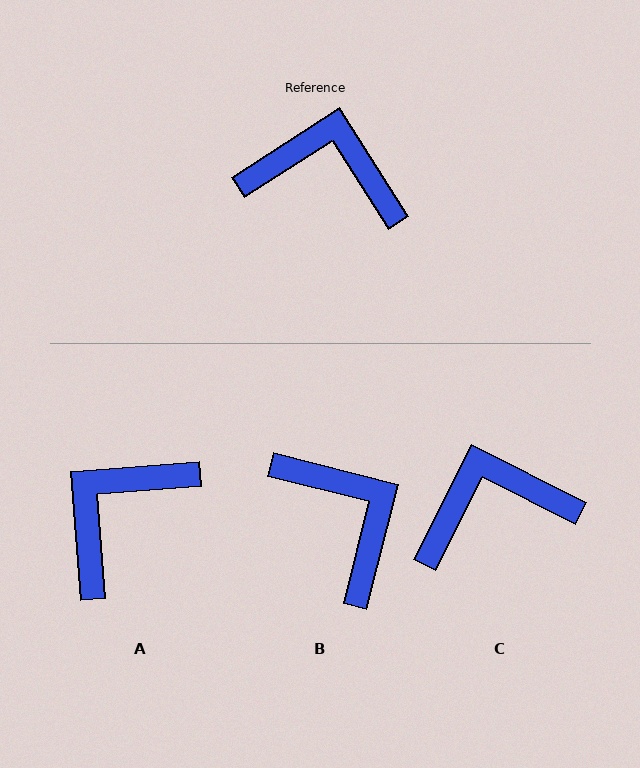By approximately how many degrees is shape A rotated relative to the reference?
Approximately 62 degrees counter-clockwise.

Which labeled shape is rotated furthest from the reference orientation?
A, about 62 degrees away.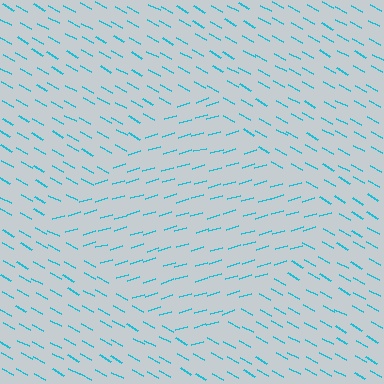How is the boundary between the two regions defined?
The boundary is defined purely by a change in line orientation (approximately 45 degrees difference). All lines are the same color and thickness.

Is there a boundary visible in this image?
Yes, there is a texture boundary formed by a change in line orientation.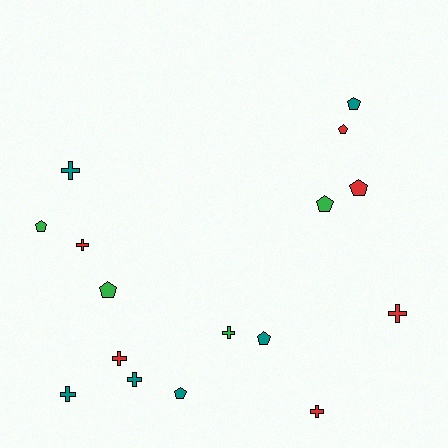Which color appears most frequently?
Red, with 6 objects.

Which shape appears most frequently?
Pentagon, with 8 objects.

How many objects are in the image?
There are 16 objects.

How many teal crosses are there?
There are 3 teal crosses.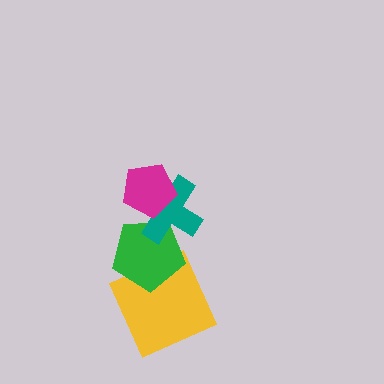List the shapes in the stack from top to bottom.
From top to bottom: the magenta pentagon, the teal cross, the green pentagon, the yellow square.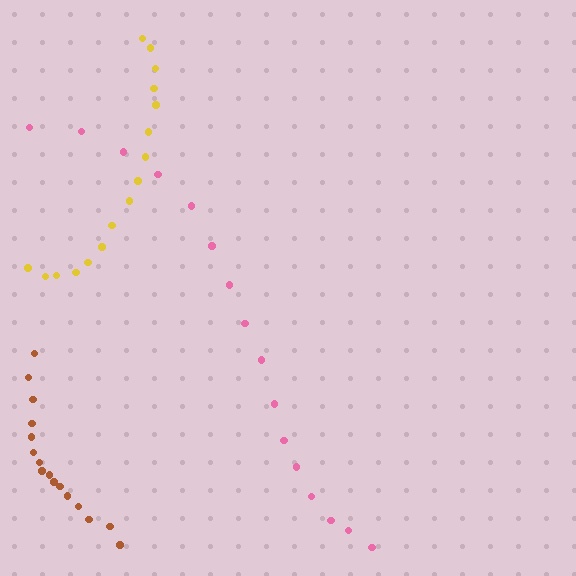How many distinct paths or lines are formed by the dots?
There are 3 distinct paths.